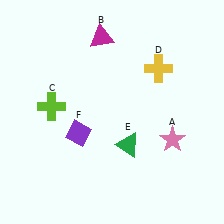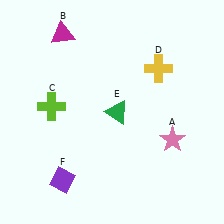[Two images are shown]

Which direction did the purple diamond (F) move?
The purple diamond (F) moved down.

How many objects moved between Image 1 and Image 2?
3 objects moved between the two images.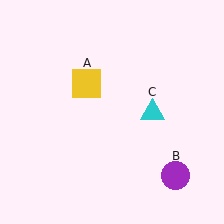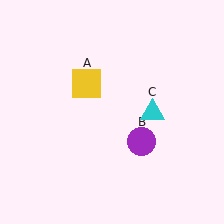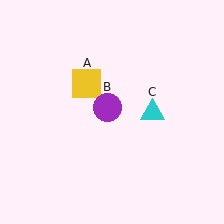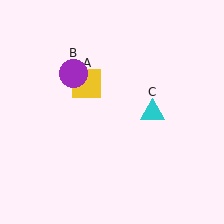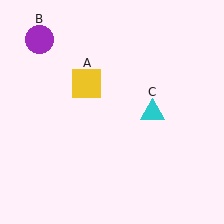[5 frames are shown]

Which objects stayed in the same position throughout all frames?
Yellow square (object A) and cyan triangle (object C) remained stationary.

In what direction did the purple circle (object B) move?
The purple circle (object B) moved up and to the left.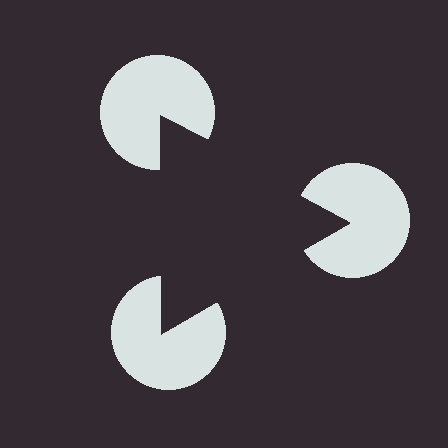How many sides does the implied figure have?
3 sides.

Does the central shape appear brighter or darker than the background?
It typically appears slightly darker than the background, even though no actual brightness change is drawn.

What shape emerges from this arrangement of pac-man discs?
An illusory triangle — its edges are inferred from the aligned wedge cuts in the pac-man discs, not physically drawn.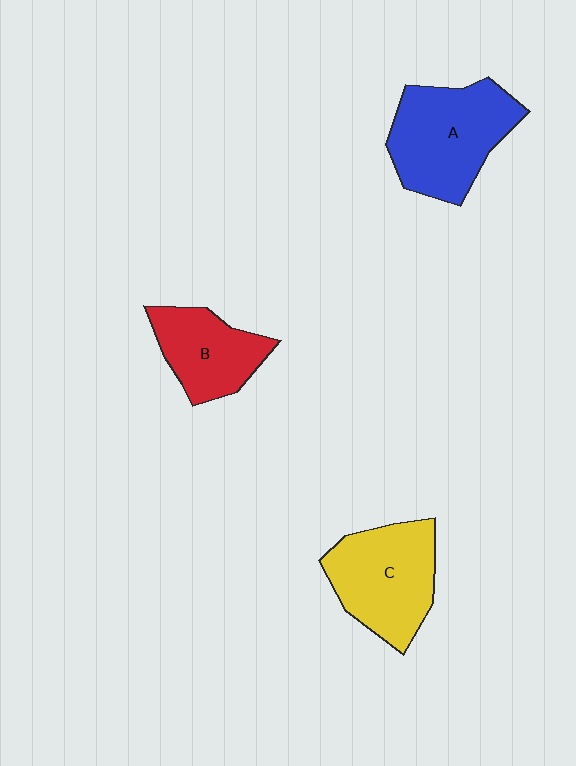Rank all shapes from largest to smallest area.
From largest to smallest: A (blue), C (yellow), B (red).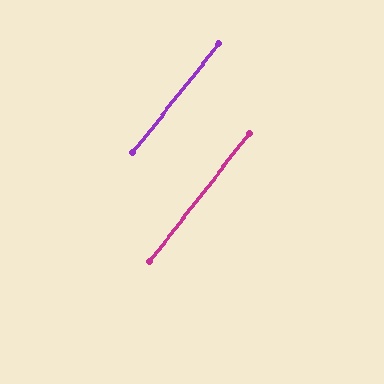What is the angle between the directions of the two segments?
Approximately 0 degrees.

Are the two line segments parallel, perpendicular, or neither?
Parallel — their directions differ by only 0.5°.